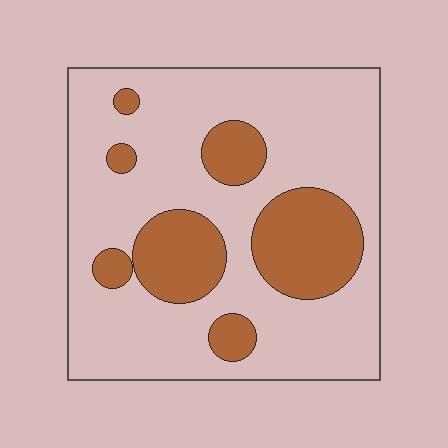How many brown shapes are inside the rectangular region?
7.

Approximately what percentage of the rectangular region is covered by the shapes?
Approximately 25%.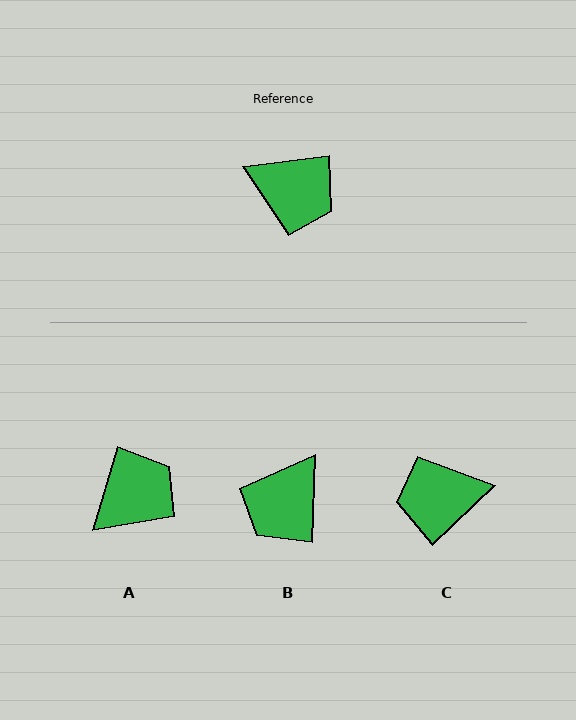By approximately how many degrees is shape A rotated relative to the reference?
Approximately 66 degrees counter-clockwise.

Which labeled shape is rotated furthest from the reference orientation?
C, about 143 degrees away.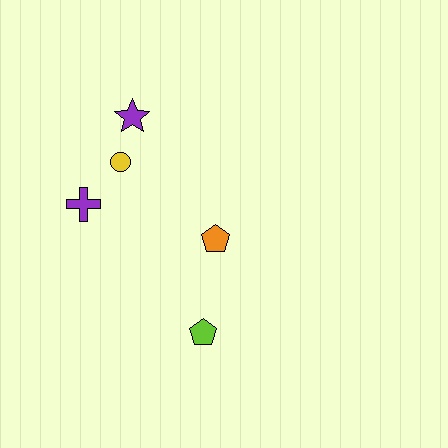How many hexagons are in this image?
There are no hexagons.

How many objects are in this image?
There are 5 objects.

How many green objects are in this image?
There are no green objects.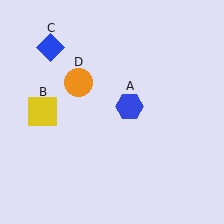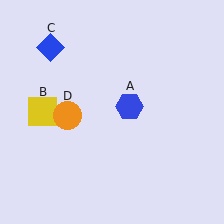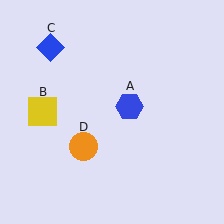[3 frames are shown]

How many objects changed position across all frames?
1 object changed position: orange circle (object D).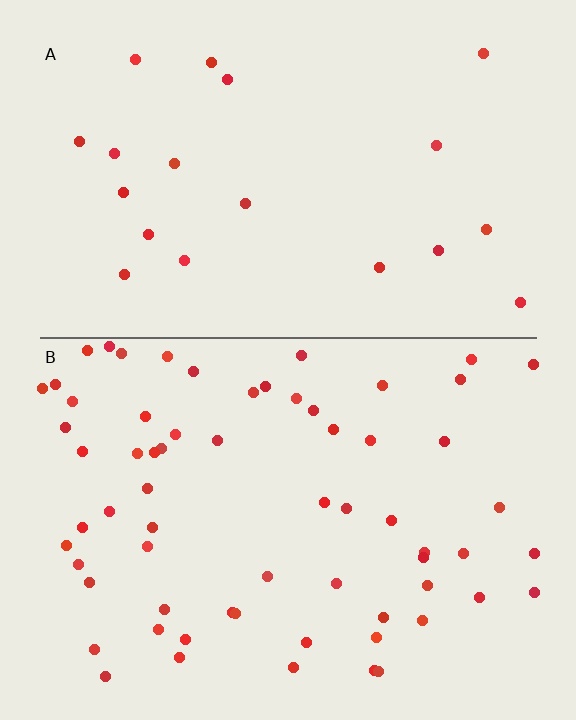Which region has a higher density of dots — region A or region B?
B (the bottom).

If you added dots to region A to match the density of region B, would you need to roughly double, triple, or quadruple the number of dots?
Approximately triple.